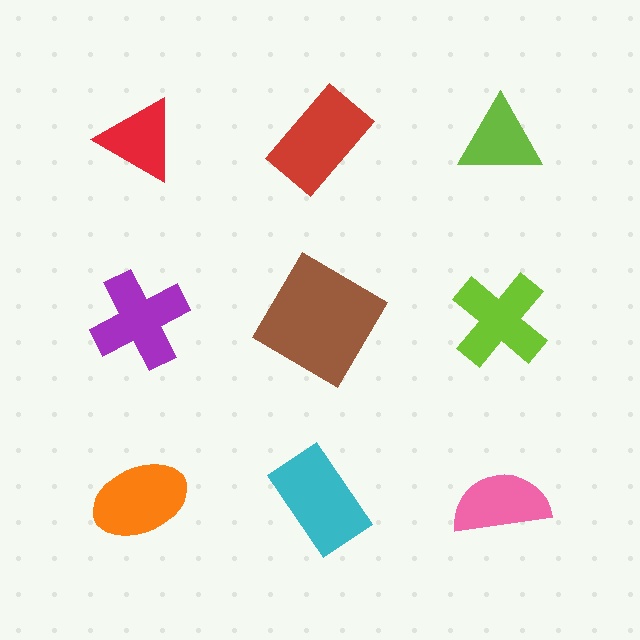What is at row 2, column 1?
A purple cross.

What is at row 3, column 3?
A pink semicircle.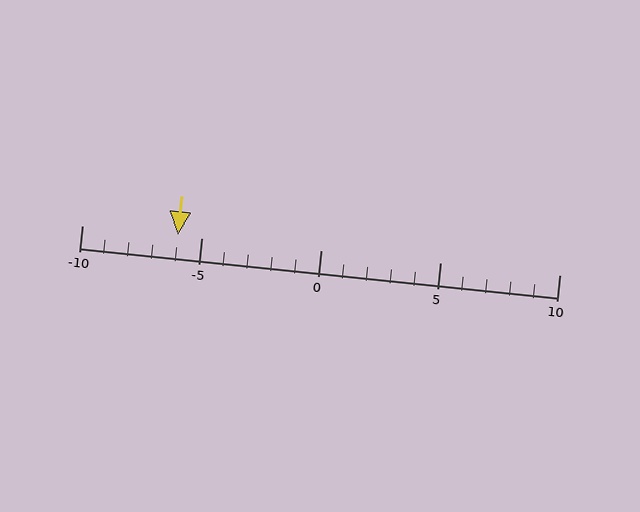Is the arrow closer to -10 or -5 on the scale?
The arrow is closer to -5.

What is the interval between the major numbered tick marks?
The major tick marks are spaced 5 units apart.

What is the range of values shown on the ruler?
The ruler shows values from -10 to 10.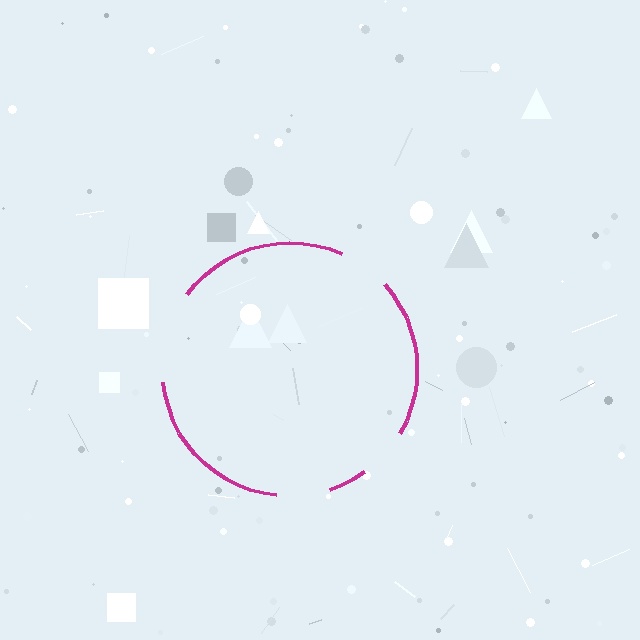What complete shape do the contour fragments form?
The contour fragments form a circle.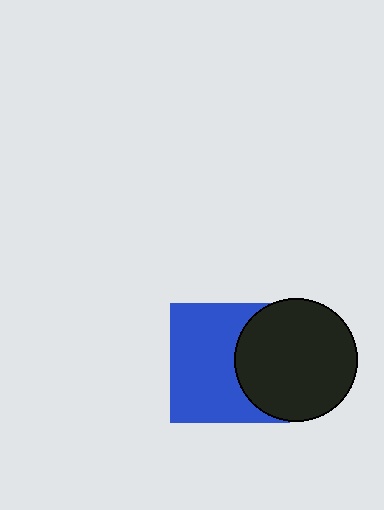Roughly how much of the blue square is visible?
About half of it is visible (roughly 64%).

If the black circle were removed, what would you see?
You would see the complete blue square.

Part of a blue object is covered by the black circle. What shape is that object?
It is a square.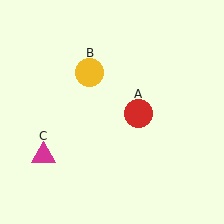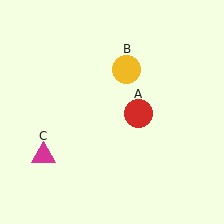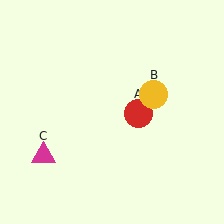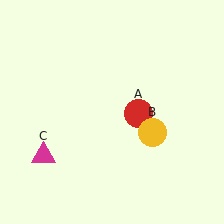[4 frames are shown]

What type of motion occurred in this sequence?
The yellow circle (object B) rotated clockwise around the center of the scene.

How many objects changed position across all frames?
1 object changed position: yellow circle (object B).